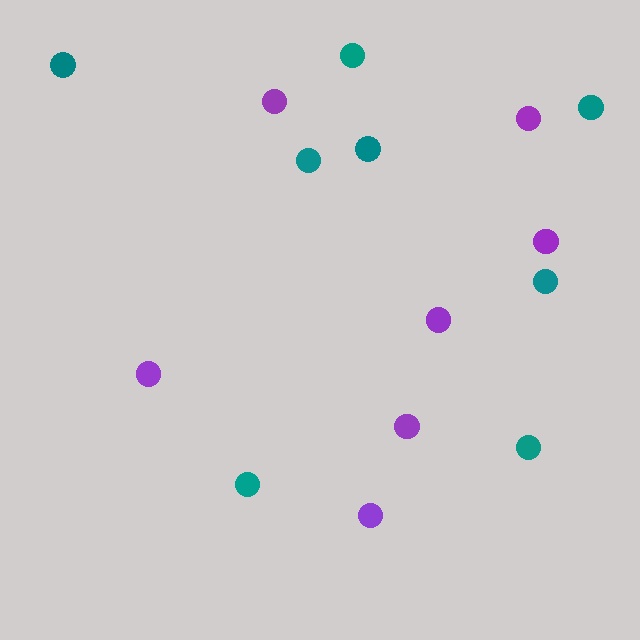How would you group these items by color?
There are 2 groups: one group of teal circles (8) and one group of purple circles (7).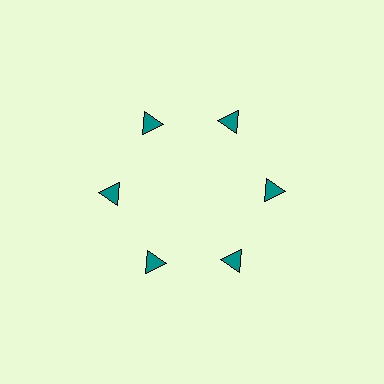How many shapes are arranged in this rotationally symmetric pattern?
There are 6 shapes, arranged in 6 groups of 1.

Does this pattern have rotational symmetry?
Yes, this pattern has 6-fold rotational symmetry. It looks the same after rotating 60 degrees around the center.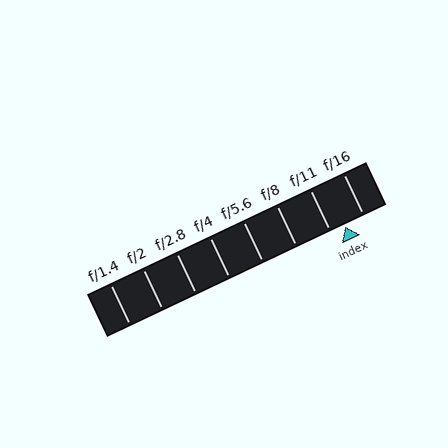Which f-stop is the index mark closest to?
The index mark is closest to f/11.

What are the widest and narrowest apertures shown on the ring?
The widest aperture shown is f/1.4 and the narrowest is f/16.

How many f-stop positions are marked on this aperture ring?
There are 8 f-stop positions marked.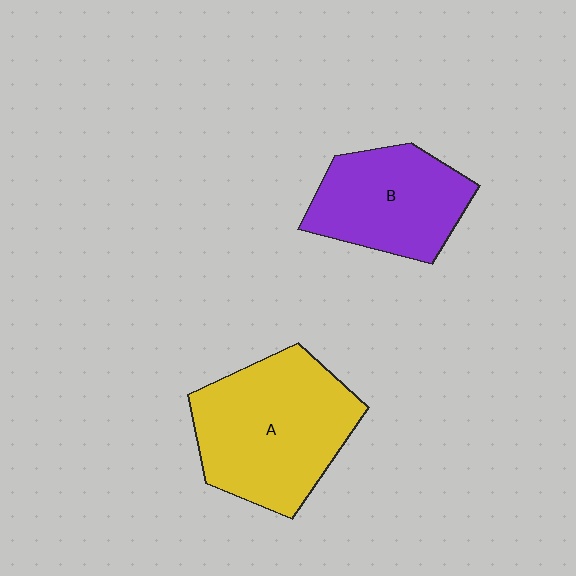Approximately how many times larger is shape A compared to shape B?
Approximately 1.4 times.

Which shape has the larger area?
Shape A (yellow).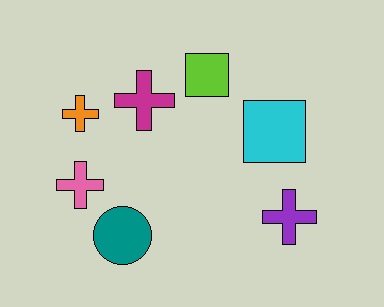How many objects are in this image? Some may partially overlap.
There are 7 objects.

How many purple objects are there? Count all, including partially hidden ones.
There is 1 purple object.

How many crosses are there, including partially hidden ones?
There are 4 crosses.